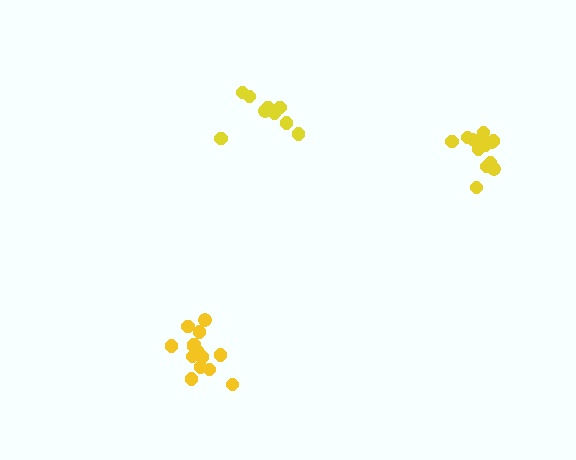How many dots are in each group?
Group 1: 9 dots, Group 2: 15 dots, Group 3: 14 dots (38 total).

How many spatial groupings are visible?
There are 3 spatial groupings.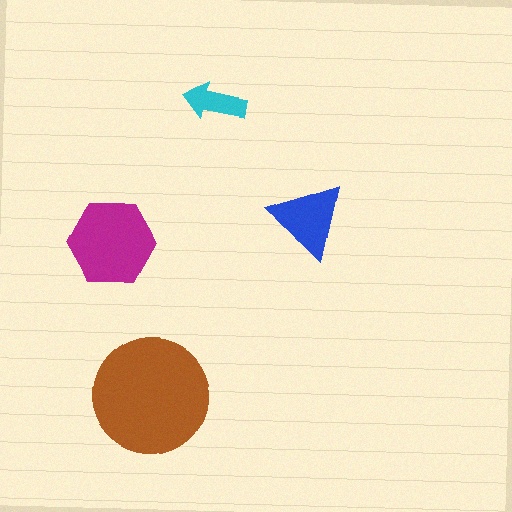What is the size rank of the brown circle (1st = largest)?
1st.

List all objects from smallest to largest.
The cyan arrow, the blue triangle, the magenta hexagon, the brown circle.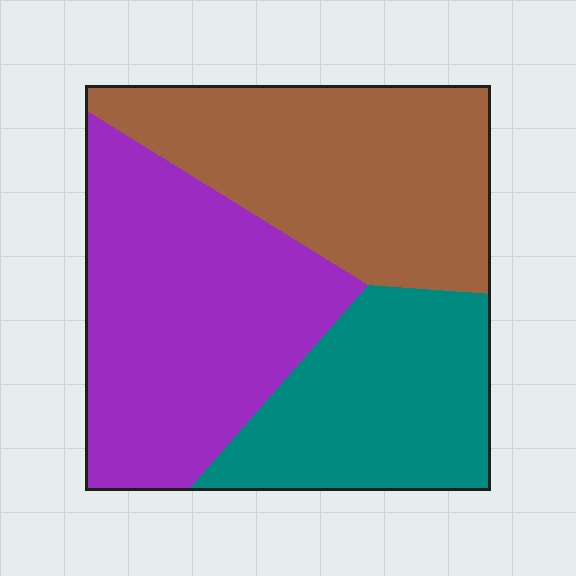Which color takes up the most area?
Purple, at roughly 40%.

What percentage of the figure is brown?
Brown covers roughly 35% of the figure.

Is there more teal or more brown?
Brown.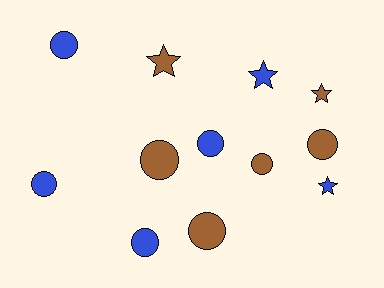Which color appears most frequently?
Blue, with 6 objects.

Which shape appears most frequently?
Circle, with 8 objects.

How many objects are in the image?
There are 12 objects.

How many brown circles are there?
There are 4 brown circles.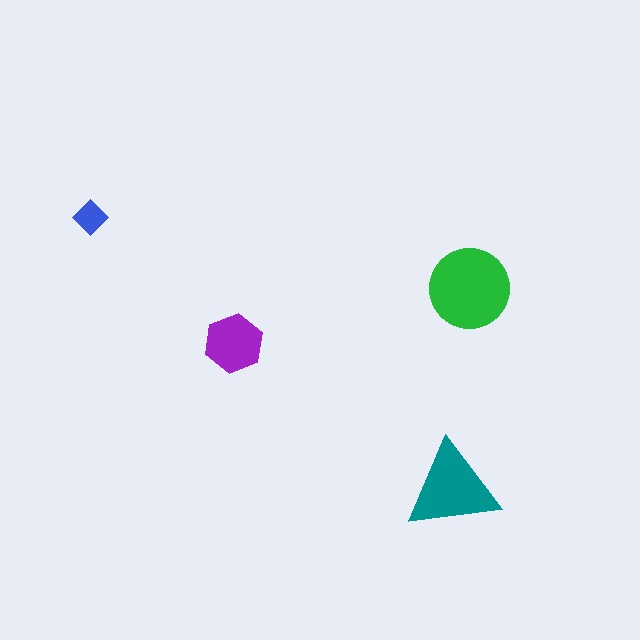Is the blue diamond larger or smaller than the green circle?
Smaller.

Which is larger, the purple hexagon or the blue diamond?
The purple hexagon.